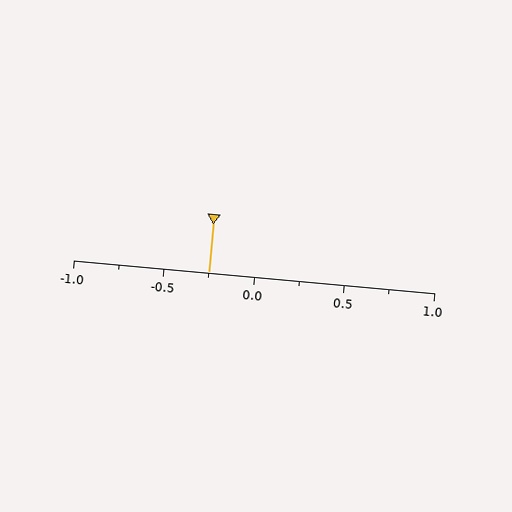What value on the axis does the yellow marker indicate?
The marker indicates approximately -0.25.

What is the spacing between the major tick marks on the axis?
The major ticks are spaced 0.5 apart.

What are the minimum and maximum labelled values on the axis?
The axis runs from -1.0 to 1.0.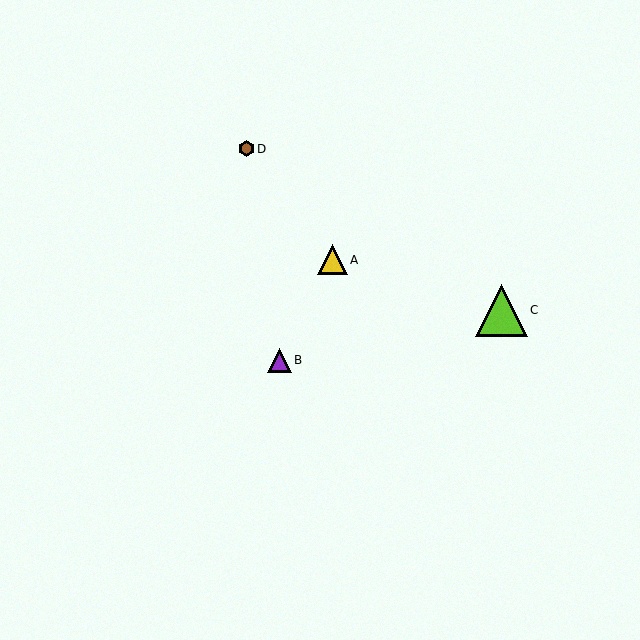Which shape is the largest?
The lime triangle (labeled C) is the largest.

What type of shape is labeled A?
Shape A is a yellow triangle.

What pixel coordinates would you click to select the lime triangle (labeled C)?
Click at (502, 310) to select the lime triangle C.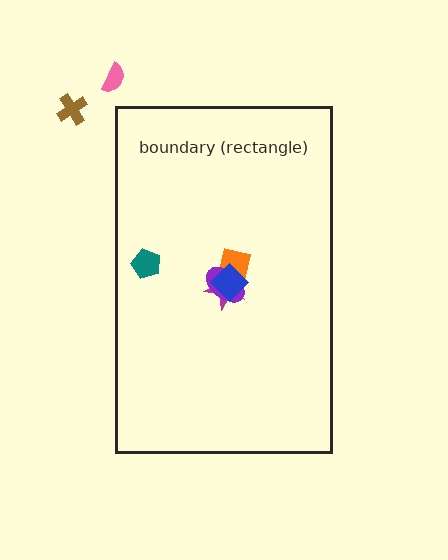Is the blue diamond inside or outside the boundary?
Inside.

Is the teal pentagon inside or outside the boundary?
Inside.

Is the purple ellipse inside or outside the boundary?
Inside.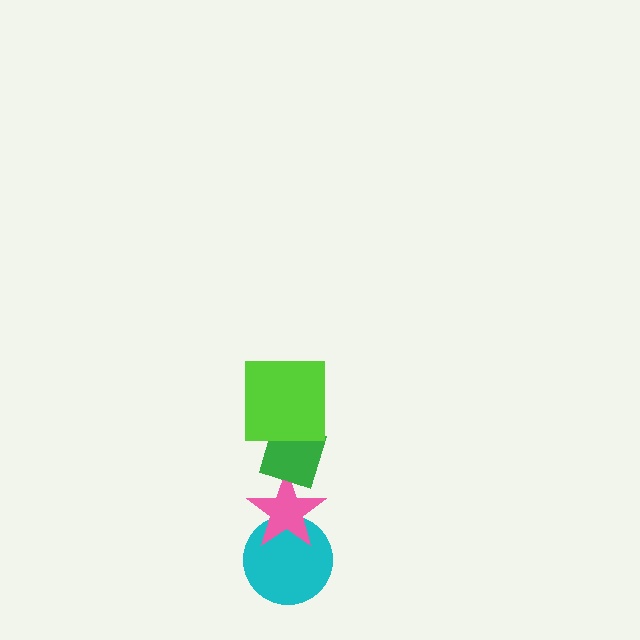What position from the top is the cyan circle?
The cyan circle is 4th from the top.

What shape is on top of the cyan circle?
The pink star is on top of the cyan circle.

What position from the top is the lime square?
The lime square is 1st from the top.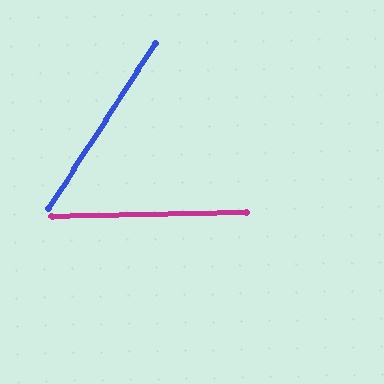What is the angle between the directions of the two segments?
Approximately 56 degrees.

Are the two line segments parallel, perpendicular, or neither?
Neither parallel nor perpendicular — they differ by about 56°.